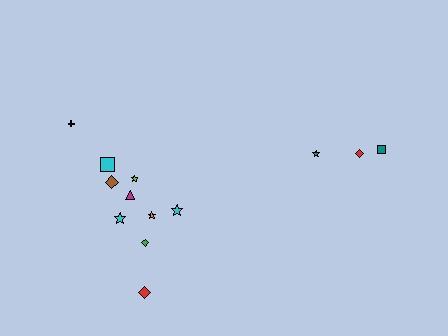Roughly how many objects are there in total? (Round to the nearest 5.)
Roughly 15 objects in total.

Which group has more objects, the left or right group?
The left group.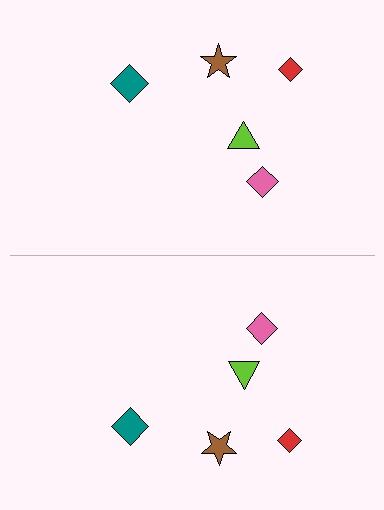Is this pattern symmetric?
Yes, this pattern has bilateral (reflection) symmetry.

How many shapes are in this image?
There are 10 shapes in this image.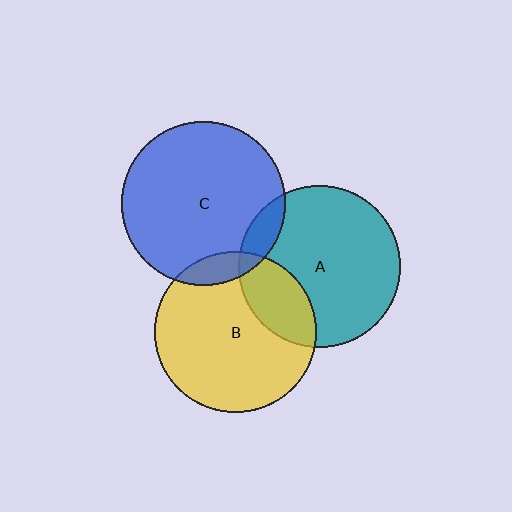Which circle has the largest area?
Circle C (blue).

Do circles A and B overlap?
Yes.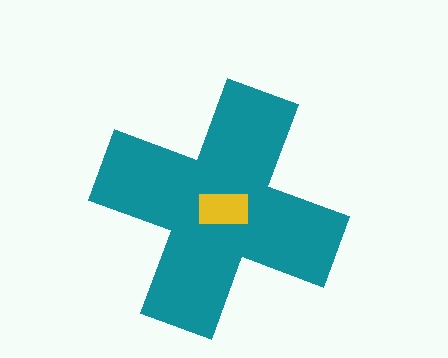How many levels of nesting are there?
2.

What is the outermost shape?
The teal cross.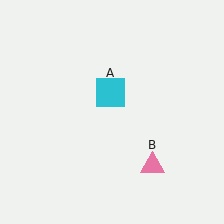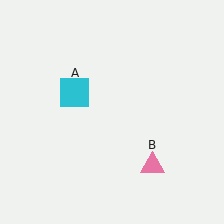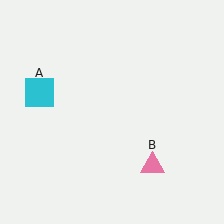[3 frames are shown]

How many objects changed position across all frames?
1 object changed position: cyan square (object A).